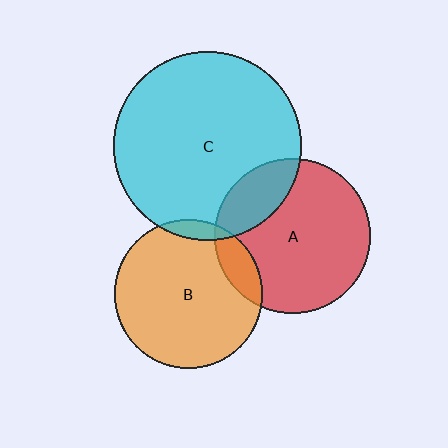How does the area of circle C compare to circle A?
Approximately 1.5 times.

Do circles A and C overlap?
Yes.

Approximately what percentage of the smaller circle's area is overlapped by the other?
Approximately 20%.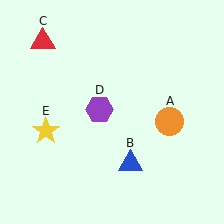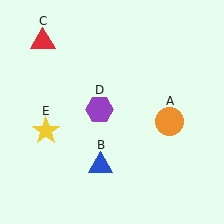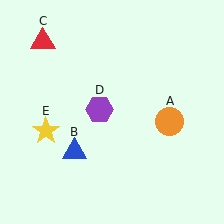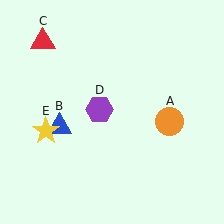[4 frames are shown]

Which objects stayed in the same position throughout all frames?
Orange circle (object A) and red triangle (object C) and purple hexagon (object D) and yellow star (object E) remained stationary.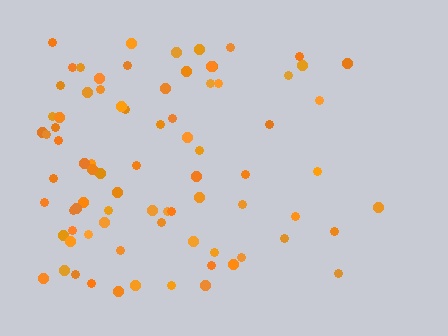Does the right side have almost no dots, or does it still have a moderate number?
Still a moderate number, just noticeably fewer than the left.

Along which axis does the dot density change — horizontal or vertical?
Horizontal.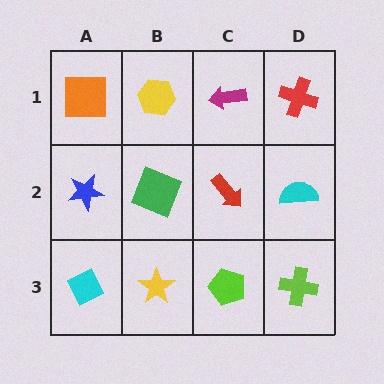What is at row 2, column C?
A red arrow.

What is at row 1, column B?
A yellow hexagon.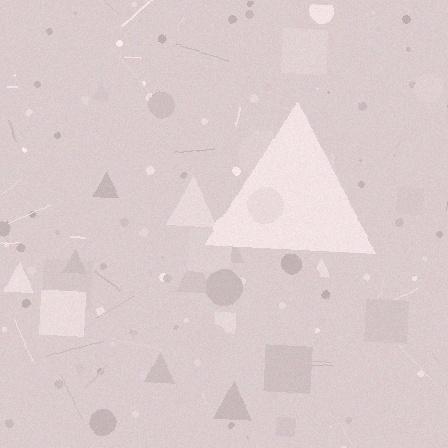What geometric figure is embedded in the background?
A triangle is embedded in the background.